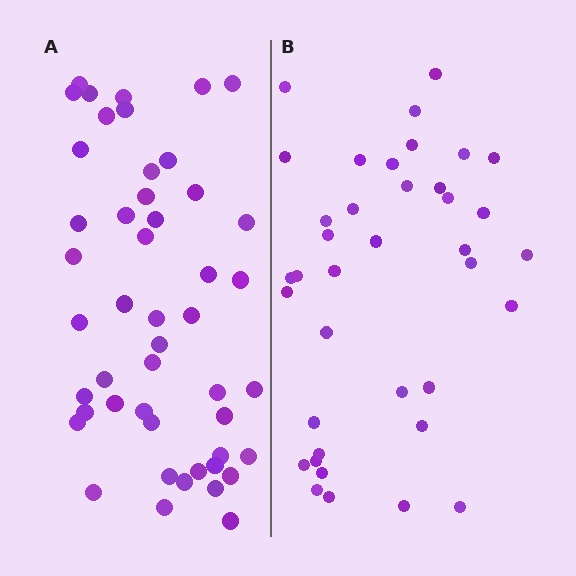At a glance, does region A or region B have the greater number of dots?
Region A (the left region) has more dots.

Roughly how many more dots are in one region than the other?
Region A has roughly 10 or so more dots than region B.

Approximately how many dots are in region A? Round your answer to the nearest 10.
About 50 dots. (The exact count is 48, which rounds to 50.)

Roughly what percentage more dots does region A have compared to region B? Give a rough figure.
About 25% more.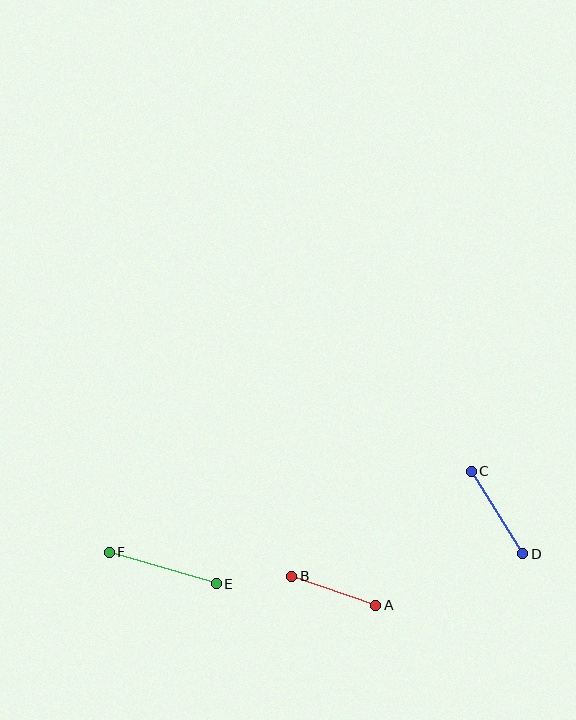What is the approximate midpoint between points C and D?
The midpoint is at approximately (497, 512) pixels.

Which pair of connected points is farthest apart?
Points E and F are farthest apart.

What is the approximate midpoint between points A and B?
The midpoint is at approximately (334, 591) pixels.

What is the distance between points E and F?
The distance is approximately 111 pixels.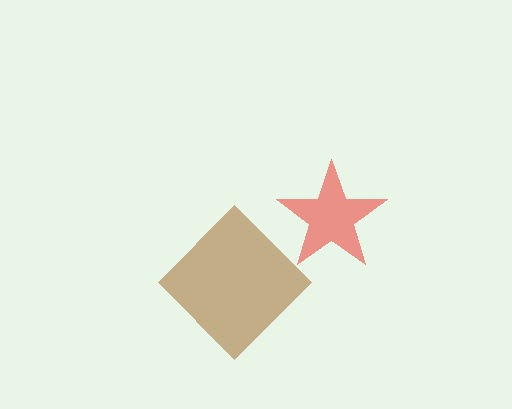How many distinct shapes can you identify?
There are 2 distinct shapes: a brown diamond, a red star.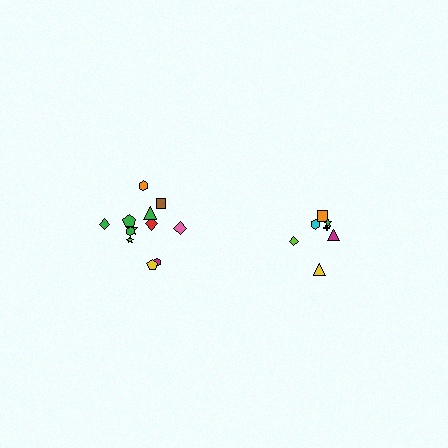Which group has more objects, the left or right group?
The left group.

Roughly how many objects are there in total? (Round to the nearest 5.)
Roughly 20 objects in total.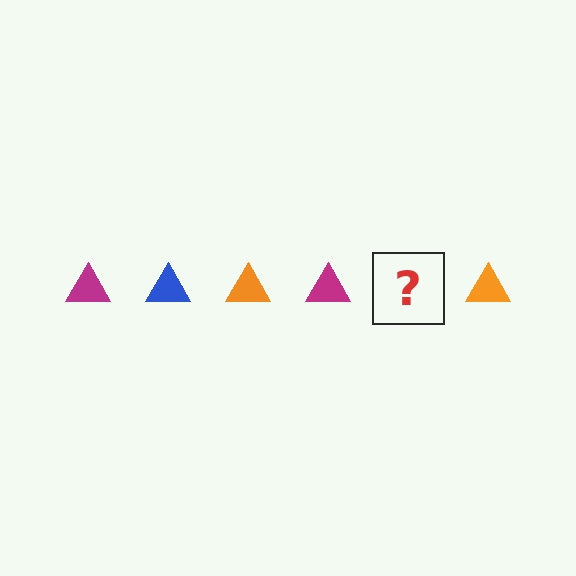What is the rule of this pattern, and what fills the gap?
The rule is that the pattern cycles through magenta, blue, orange triangles. The gap should be filled with a blue triangle.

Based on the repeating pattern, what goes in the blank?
The blank should be a blue triangle.